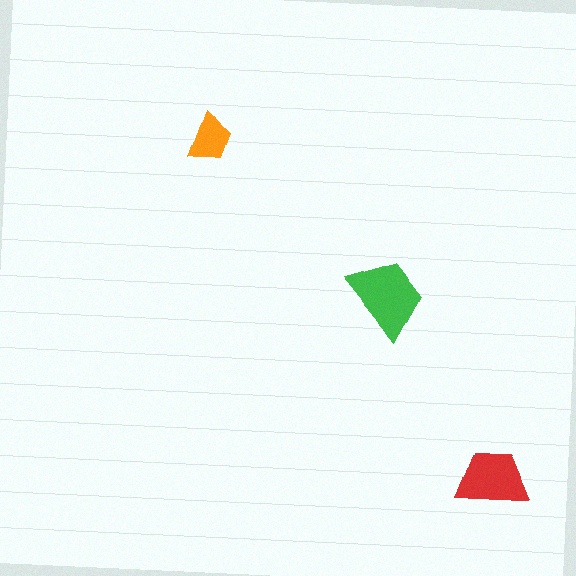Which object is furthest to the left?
The orange trapezoid is leftmost.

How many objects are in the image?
There are 3 objects in the image.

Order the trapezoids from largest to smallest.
the green one, the red one, the orange one.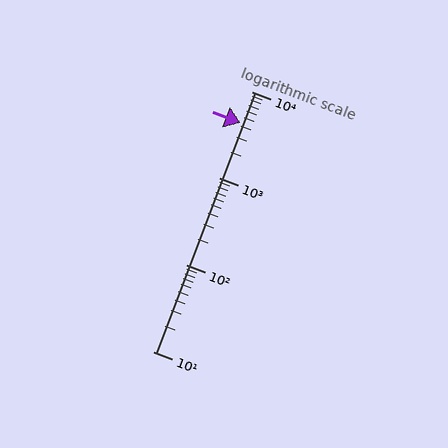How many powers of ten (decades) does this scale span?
The scale spans 3 decades, from 10 to 10000.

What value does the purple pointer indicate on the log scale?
The pointer indicates approximately 4400.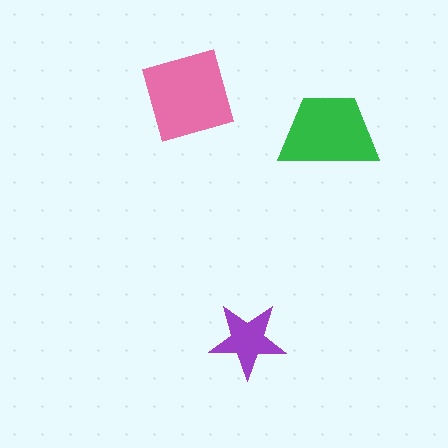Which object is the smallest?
The purple star.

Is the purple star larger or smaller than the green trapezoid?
Smaller.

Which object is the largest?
The pink square.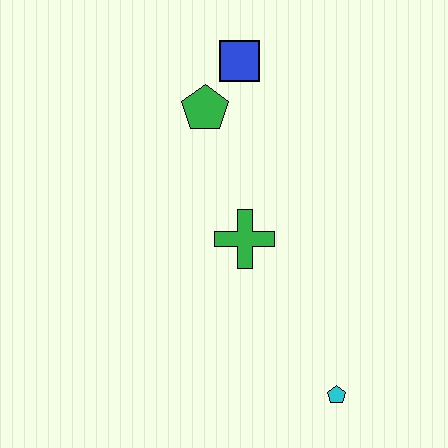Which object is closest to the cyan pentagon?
The green cross is closest to the cyan pentagon.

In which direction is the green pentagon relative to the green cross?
The green pentagon is above the green cross.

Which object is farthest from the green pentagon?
The cyan pentagon is farthest from the green pentagon.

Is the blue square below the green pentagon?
No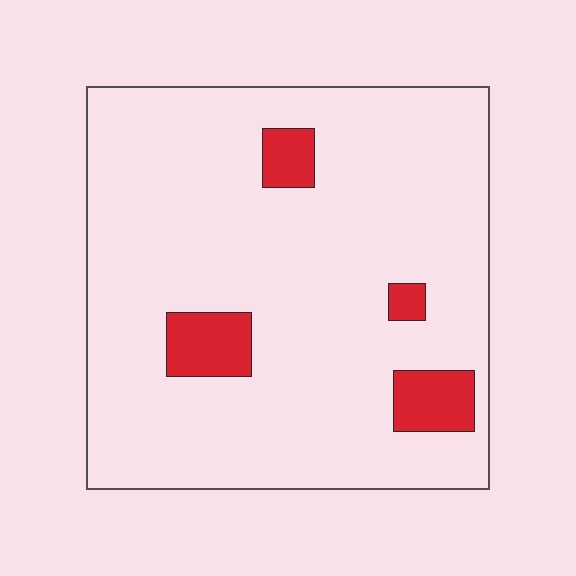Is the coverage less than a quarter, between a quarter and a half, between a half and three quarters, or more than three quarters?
Less than a quarter.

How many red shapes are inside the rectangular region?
4.